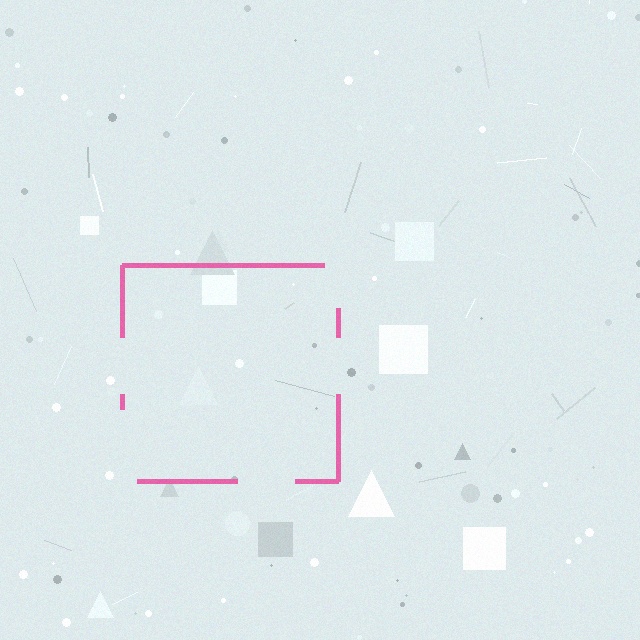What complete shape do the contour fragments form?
The contour fragments form a square.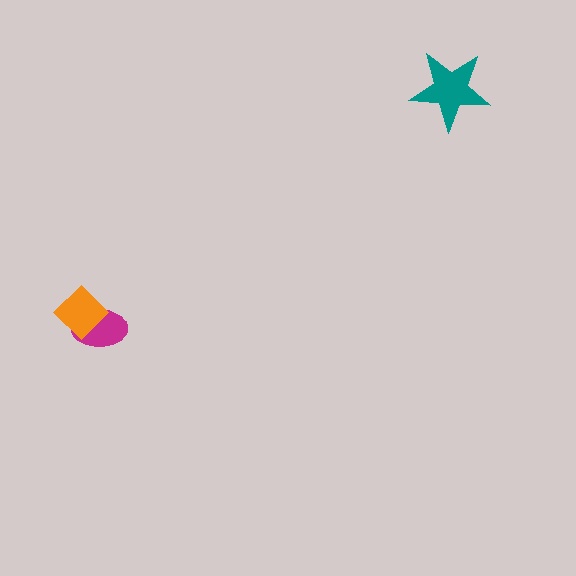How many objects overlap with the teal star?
0 objects overlap with the teal star.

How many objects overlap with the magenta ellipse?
1 object overlaps with the magenta ellipse.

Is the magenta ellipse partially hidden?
Yes, it is partially covered by another shape.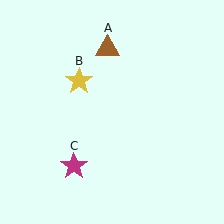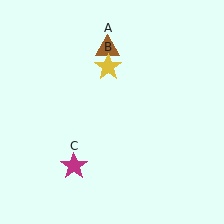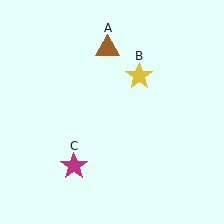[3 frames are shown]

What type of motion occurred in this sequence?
The yellow star (object B) rotated clockwise around the center of the scene.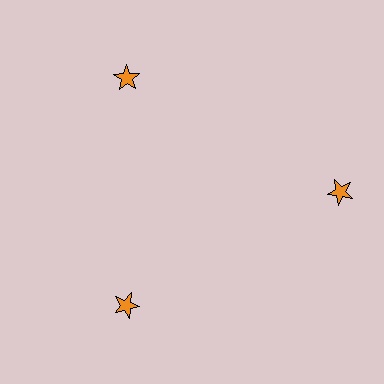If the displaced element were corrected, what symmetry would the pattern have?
It would have 3-fold rotational symmetry — the pattern would map onto itself every 120 degrees.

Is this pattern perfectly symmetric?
No. The 3 orange stars are arranged in a ring, but one element near the 3 o'clock position is pushed outward from the center, breaking the 3-fold rotational symmetry.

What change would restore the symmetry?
The symmetry would be restored by moving it inward, back onto the ring so that all 3 stars sit at equal angles and equal distance from the center.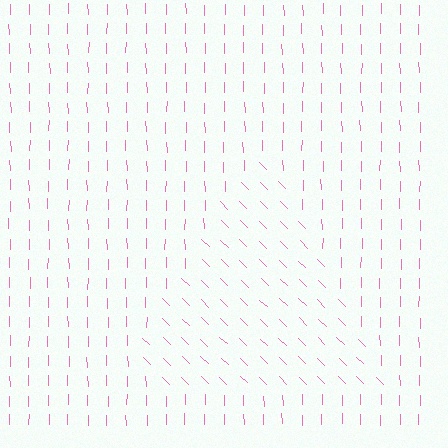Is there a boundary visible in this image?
Yes, there is a texture boundary formed by a change in line orientation.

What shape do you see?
I see a triangle.